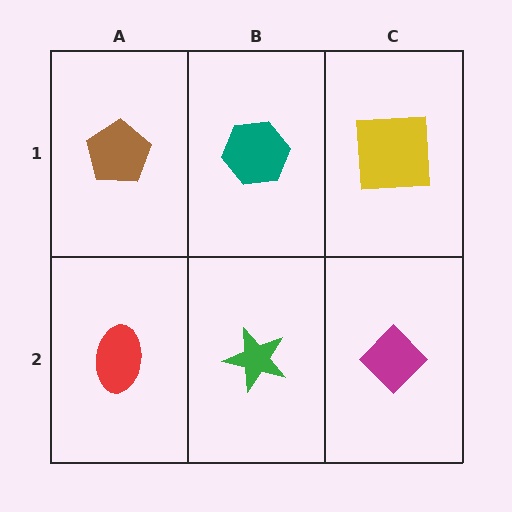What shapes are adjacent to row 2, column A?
A brown pentagon (row 1, column A), a green star (row 2, column B).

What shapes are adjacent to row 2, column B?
A teal hexagon (row 1, column B), a red ellipse (row 2, column A), a magenta diamond (row 2, column C).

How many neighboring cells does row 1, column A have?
2.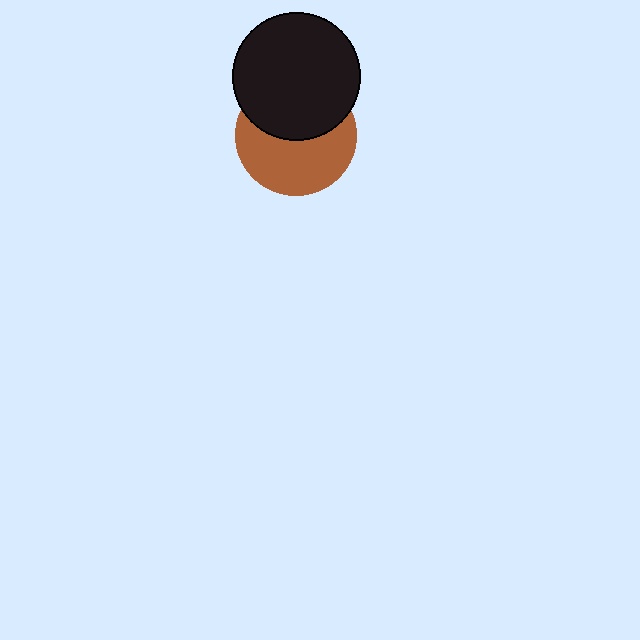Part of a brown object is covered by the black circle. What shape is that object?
It is a circle.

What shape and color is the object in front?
The object in front is a black circle.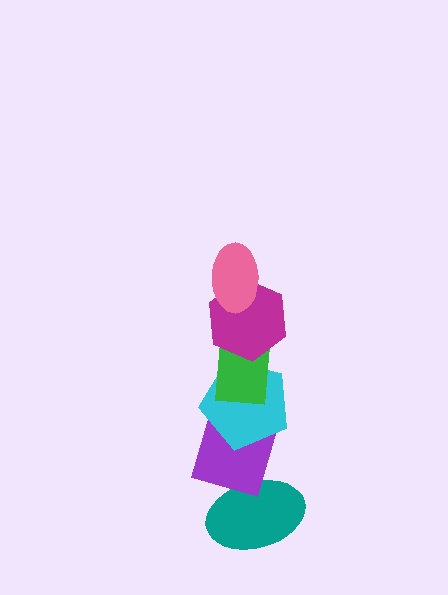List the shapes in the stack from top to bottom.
From top to bottom: the pink ellipse, the magenta hexagon, the green rectangle, the cyan pentagon, the purple diamond, the teal ellipse.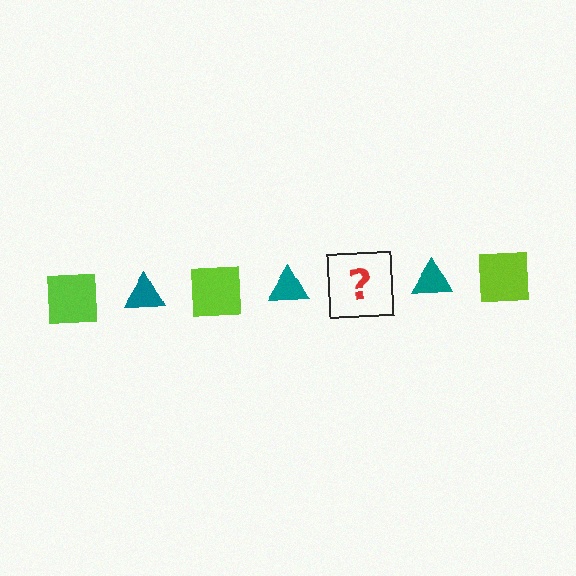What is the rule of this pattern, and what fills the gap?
The rule is that the pattern alternates between lime square and teal triangle. The gap should be filled with a lime square.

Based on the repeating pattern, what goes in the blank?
The blank should be a lime square.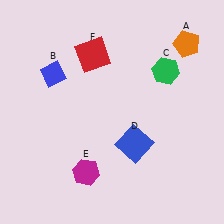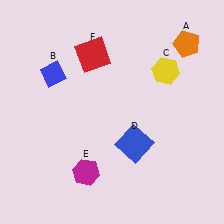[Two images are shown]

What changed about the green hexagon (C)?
In Image 1, C is green. In Image 2, it changed to yellow.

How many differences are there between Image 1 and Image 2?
There is 1 difference between the two images.